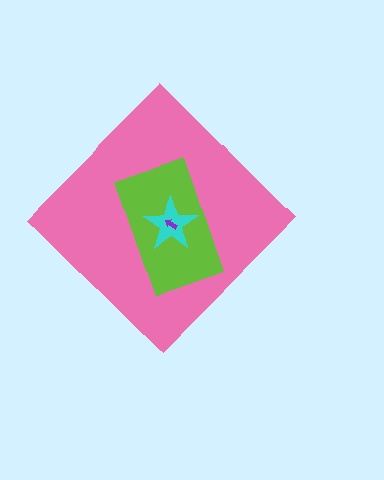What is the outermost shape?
The pink diamond.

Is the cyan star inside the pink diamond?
Yes.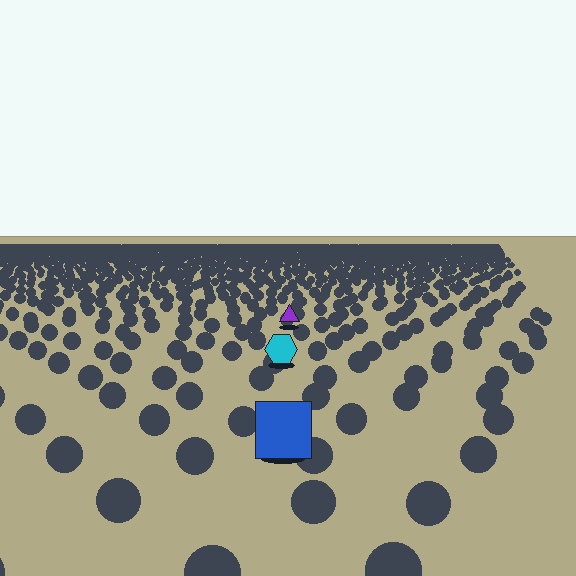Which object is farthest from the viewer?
The purple triangle is farthest from the viewer. It appears smaller and the ground texture around it is denser.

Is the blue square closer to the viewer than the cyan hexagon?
Yes. The blue square is closer — you can tell from the texture gradient: the ground texture is coarser near it.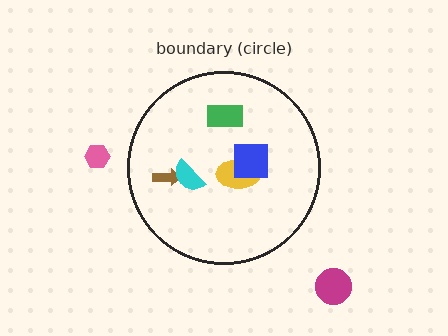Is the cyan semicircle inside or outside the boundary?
Inside.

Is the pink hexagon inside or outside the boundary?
Outside.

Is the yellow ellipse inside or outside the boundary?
Inside.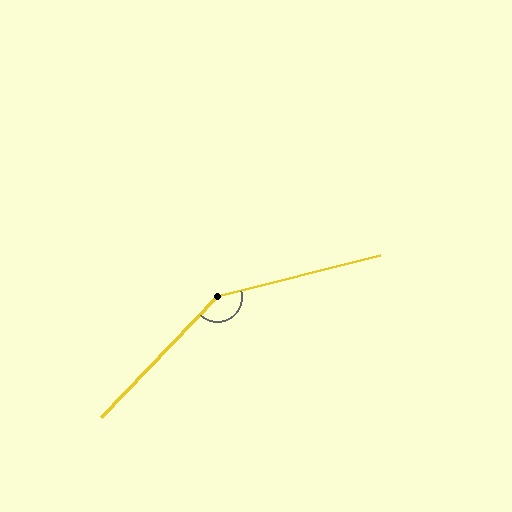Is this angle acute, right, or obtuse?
It is obtuse.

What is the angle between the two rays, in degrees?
Approximately 149 degrees.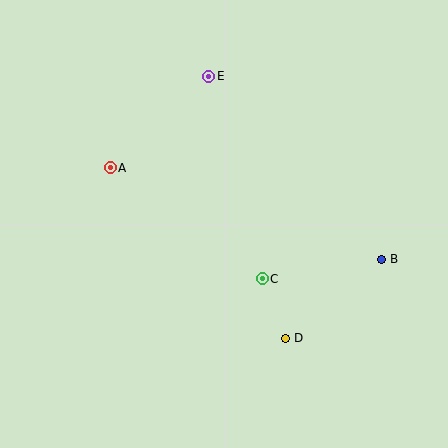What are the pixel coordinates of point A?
Point A is at (110, 168).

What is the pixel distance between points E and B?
The distance between E and B is 252 pixels.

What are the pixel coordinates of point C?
Point C is at (262, 279).